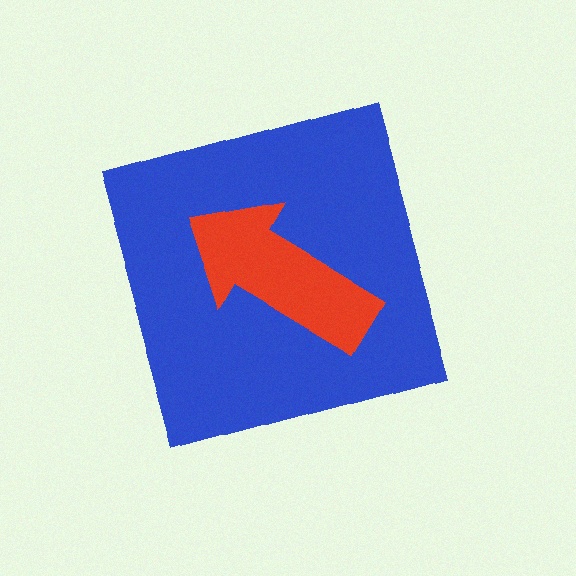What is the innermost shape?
The red arrow.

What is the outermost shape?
The blue diamond.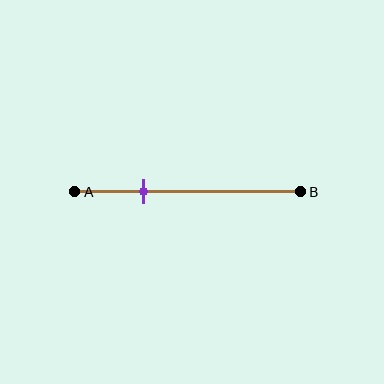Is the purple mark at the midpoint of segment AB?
No, the mark is at about 30% from A, not at the 50% midpoint.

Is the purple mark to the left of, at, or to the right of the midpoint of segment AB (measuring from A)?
The purple mark is to the left of the midpoint of segment AB.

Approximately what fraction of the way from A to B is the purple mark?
The purple mark is approximately 30% of the way from A to B.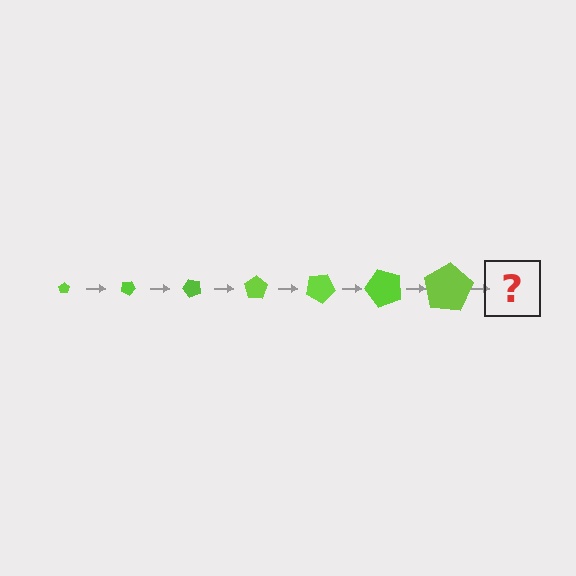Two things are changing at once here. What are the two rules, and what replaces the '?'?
The two rules are that the pentagon grows larger each step and it rotates 25 degrees each step. The '?' should be a pentagon, larger than the previous one and rotated 175 degrees from the start.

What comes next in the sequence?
The next element should be a pentagon, larger than the previous one and rotated 175 degrees from the start.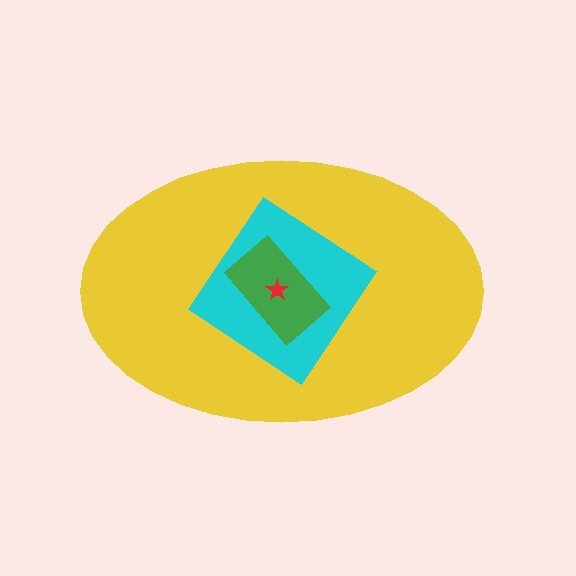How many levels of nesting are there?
4.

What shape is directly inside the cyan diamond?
The green rectangle.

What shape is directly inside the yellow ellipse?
The cyan diamond.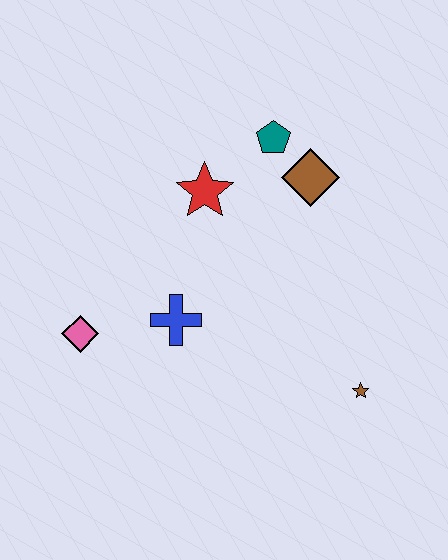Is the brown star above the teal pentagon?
No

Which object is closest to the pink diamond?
The blue cross is closest to the pink diamond.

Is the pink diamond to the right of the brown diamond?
No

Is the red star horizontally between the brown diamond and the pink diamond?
Yes